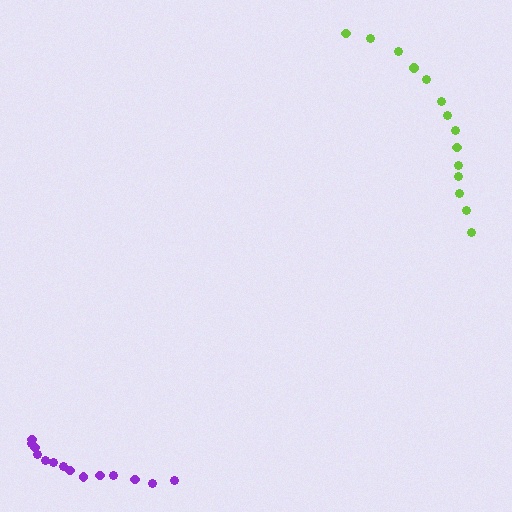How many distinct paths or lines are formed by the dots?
There are 2 distinct paths.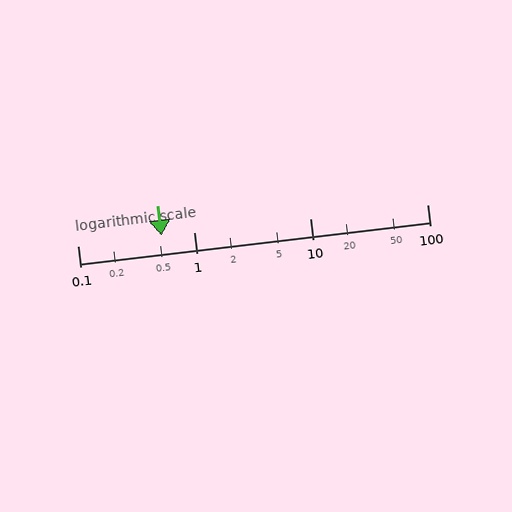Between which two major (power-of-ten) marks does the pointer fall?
The pointer is between 0.1 and 1.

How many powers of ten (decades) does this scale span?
The scale spans 3 decades, from 0.1 to 100.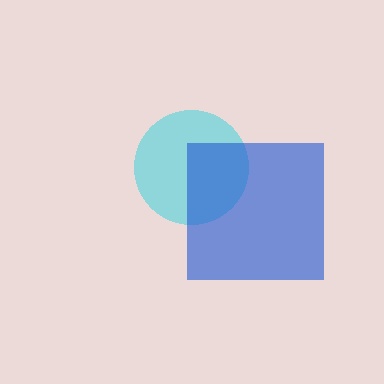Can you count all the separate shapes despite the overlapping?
Yes, there are 2 separate shapes.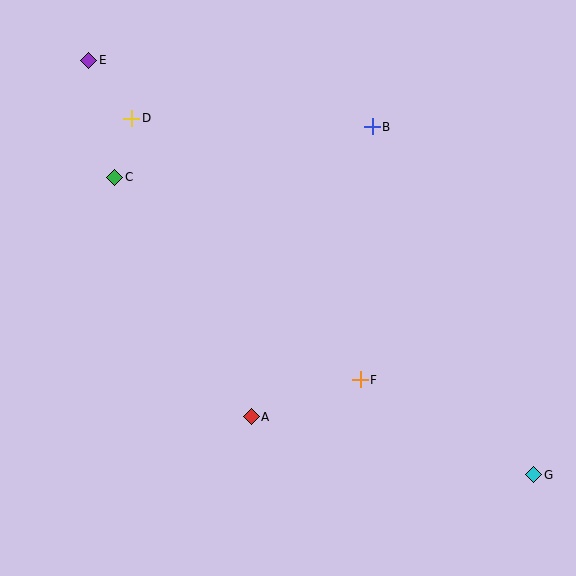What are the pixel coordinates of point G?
Point G is at (534, 475).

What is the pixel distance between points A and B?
The distance between A and B is 314 pixels.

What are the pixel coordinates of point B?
Point B is at (372, 127).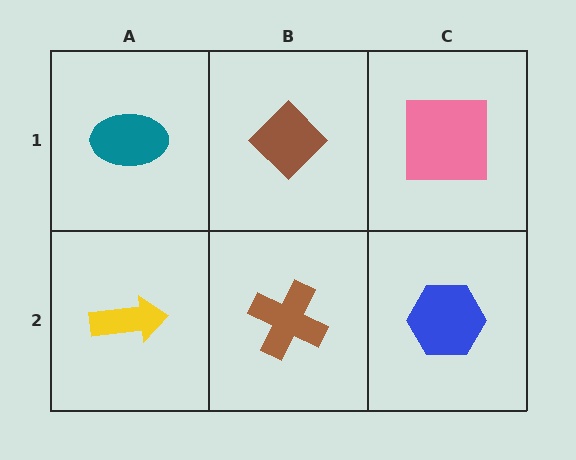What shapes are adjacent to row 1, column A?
A yellow arrow (row 2, column A), a brown diamond (row 1, column B).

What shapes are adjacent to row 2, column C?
A pink square (row 1, column C), a brown cross (row 2, column B).